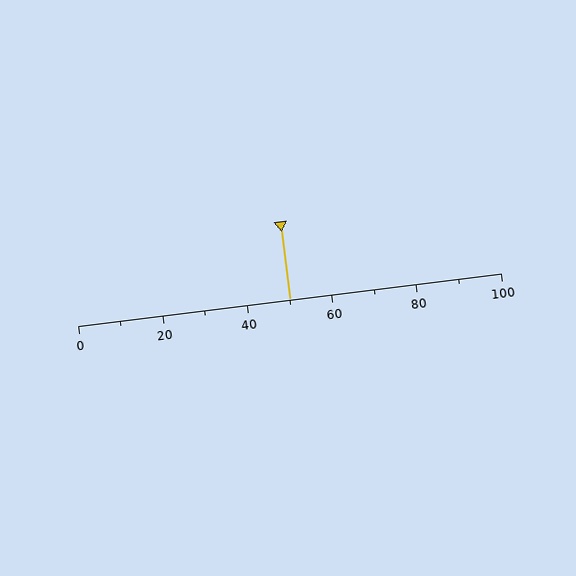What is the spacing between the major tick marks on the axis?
The major ticks are spaced 20 apart.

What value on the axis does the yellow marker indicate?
The marker indicates approximately 50.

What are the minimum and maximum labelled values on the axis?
The axis runs from 0 to 100.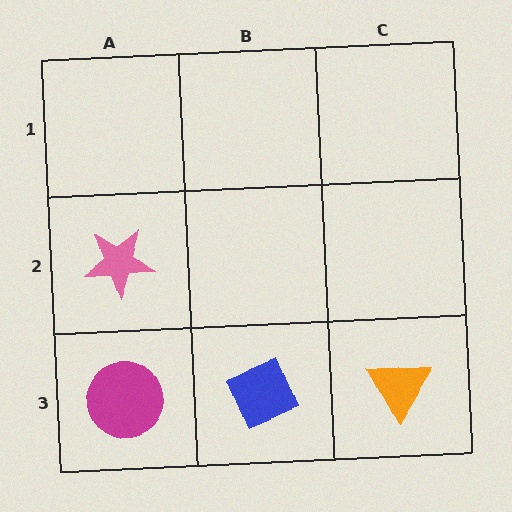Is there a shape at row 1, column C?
No, that cell is empty.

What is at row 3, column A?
A magenta circle.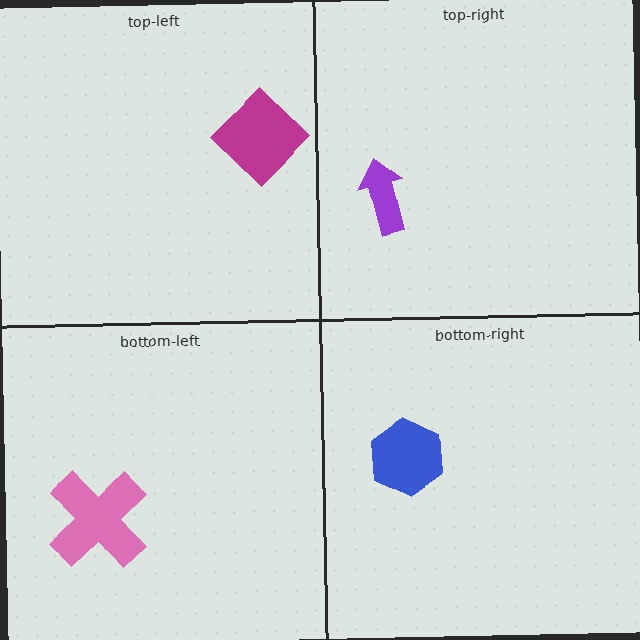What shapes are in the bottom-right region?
The blue hexagon.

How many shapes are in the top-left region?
1.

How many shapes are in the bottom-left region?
1.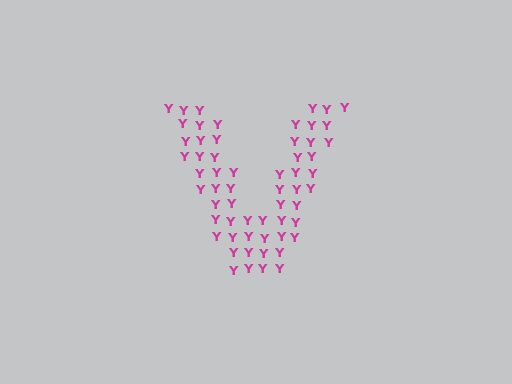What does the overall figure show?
The overall figure shows the letter V.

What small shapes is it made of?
It is made of small letter Y's.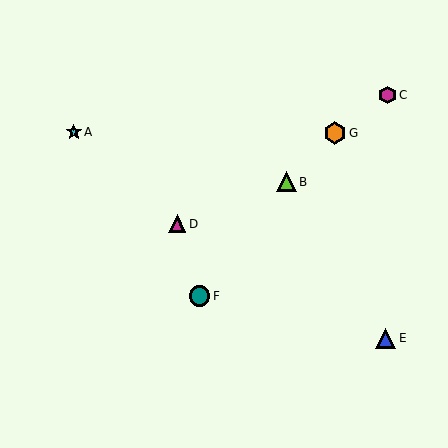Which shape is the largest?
The orange hexagon (labeled G) is the largest.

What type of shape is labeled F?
Shape F is a teal circle.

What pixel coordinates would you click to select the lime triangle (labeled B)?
Click at (286, 182) to select the lime triangle B.